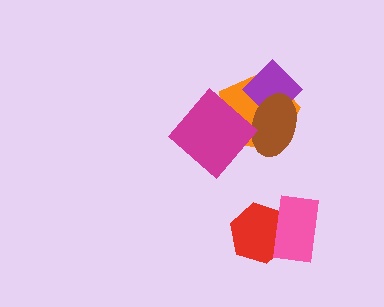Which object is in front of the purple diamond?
The brown ellipse is in front of the purple diamond.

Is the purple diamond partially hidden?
Yes, it is partially covered by another shape.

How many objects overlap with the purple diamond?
2 objects overlap with the purple diamond.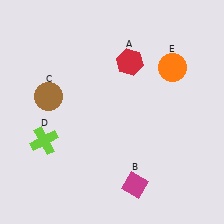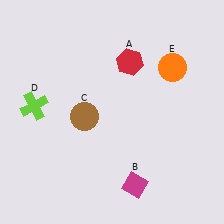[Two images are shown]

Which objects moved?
The objects that moved are: the brown circle (C), the lime cross (D).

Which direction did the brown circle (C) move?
The brown circle (C) moved right.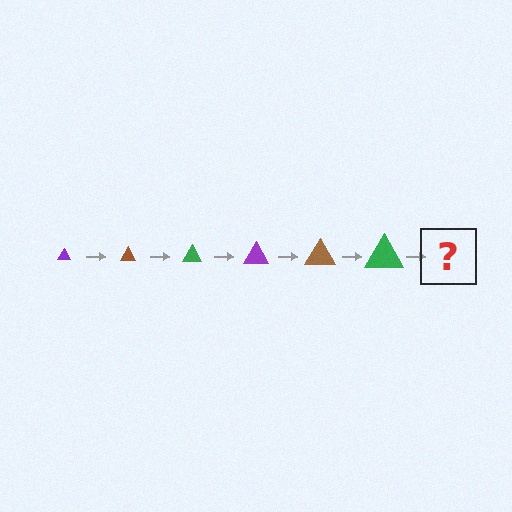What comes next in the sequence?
The next element should be a purple triangle, larger than the previous one.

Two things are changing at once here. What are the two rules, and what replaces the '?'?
The two rules are that the triangle grows larger each step and the color cycles through purple, brown, and green. The '?' should be a purple triangle, larger than the previous one.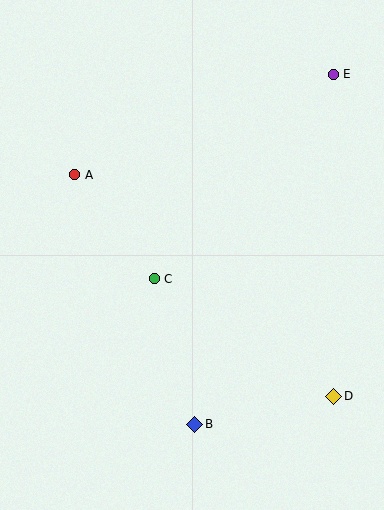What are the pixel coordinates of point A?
Point A is at (75, 175).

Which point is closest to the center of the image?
Point C at (154, 279) is closest to the center.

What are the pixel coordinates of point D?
Point D is at (334, 396).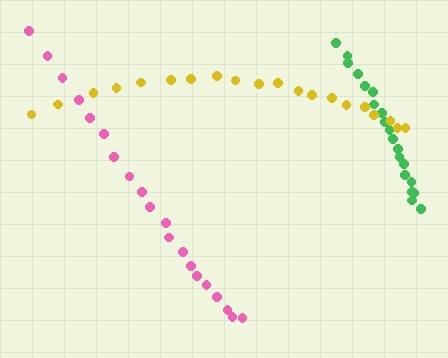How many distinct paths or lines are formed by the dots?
There are 3 distinct paths.